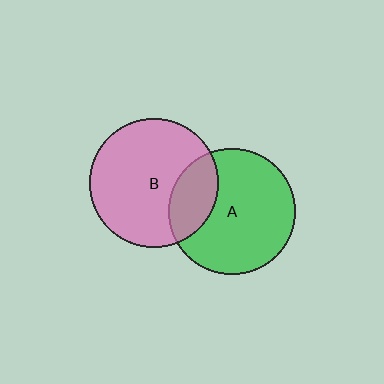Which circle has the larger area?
Circle B (pink).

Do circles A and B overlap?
Yes.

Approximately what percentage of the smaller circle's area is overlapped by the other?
Approximately 25%.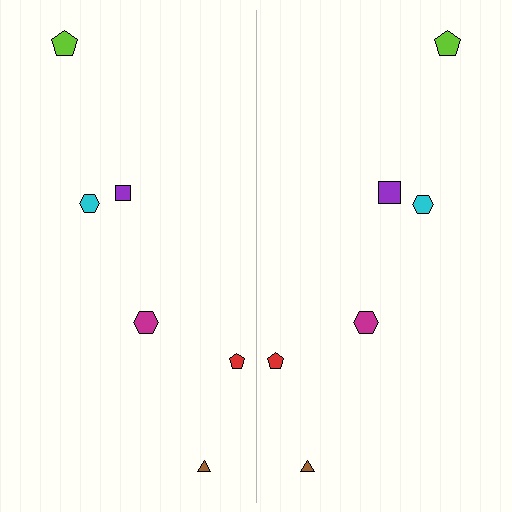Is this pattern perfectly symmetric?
No, the pattern is not perfectly symmetric. The purple square on the right side has a different size than its mirror counterpart.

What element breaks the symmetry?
The purple square on the right side has a different size than its mirror counterpart.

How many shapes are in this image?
There are 12 shapes in this image.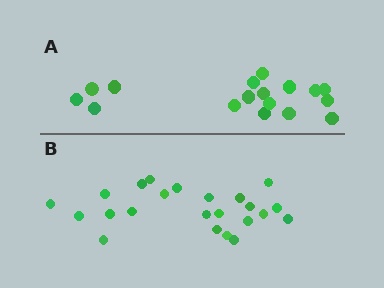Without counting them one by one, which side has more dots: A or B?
Region B (the bottom region) has more dots.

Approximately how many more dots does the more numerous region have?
Region B has about 6 more dots than region A.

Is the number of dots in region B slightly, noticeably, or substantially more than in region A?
Region B has noticeably more, but not dramatically so. The ratio is roughly 1.4 to 1.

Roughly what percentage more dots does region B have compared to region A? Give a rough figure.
About 35% more.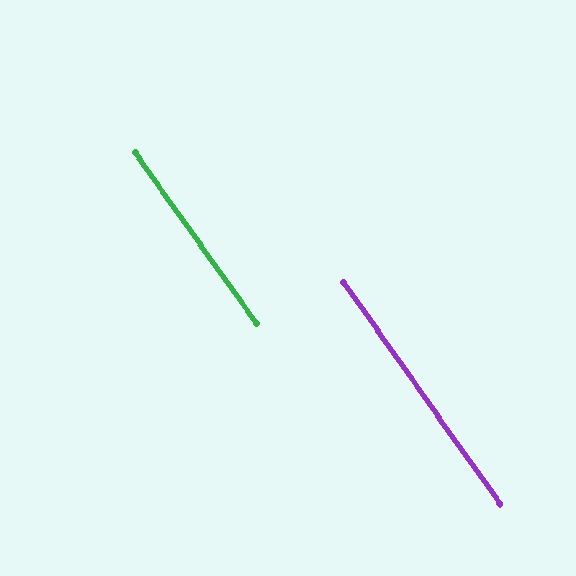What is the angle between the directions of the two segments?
Approximately 0 degrees.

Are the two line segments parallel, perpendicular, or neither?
Parallel — their directions differ by only 0.1°.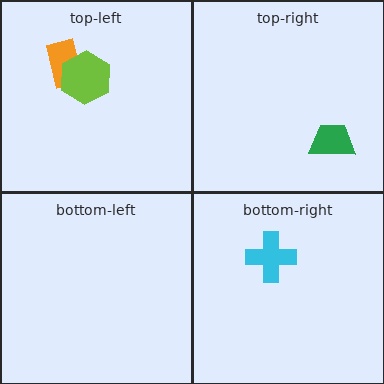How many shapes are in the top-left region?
2.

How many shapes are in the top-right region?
1.